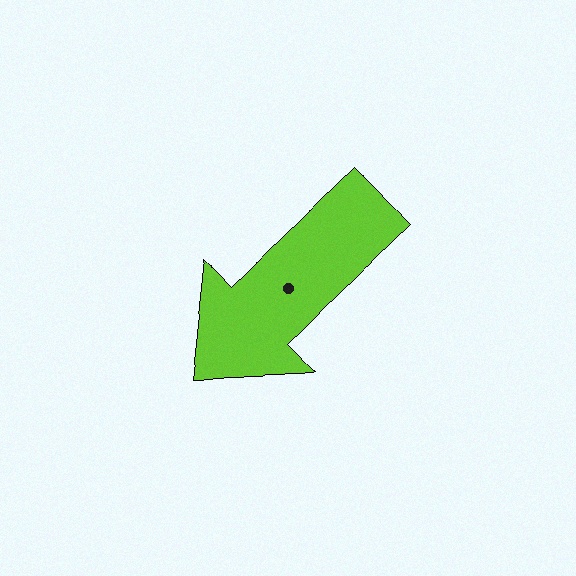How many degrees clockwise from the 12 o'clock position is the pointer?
Approximately 227 degrees.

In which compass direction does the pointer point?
Southwest.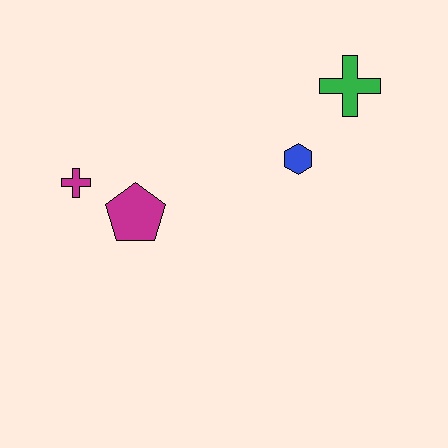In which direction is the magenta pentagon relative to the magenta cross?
The magenta pentagon is to the right of the magenta cross.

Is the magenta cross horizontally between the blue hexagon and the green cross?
No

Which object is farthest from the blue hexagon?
The magenta cross is farthest from the blue hexagon.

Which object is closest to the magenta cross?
The magenta pentagon is closest to the magenta cross.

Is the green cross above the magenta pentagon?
Yes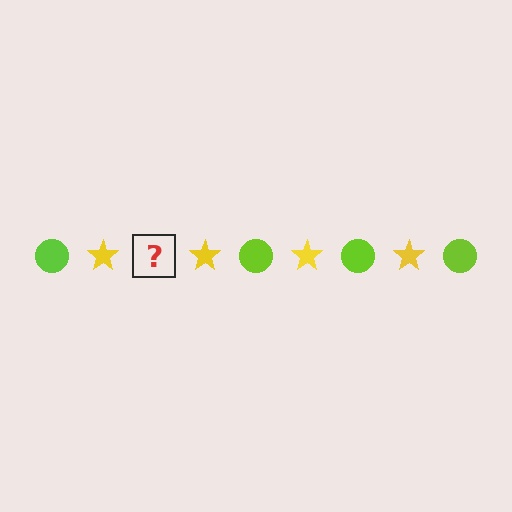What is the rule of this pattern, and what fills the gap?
The rule is that the pattern alternates between lime circle and yellow star. The gap should be filled with a lime circle.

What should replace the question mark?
The question mark should be replaced with a lime circle.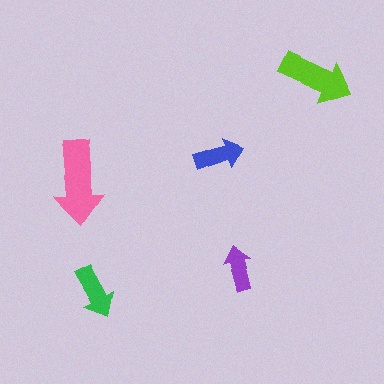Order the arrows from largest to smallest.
the pink one, the lime one, the green one, the blue one, the purple one.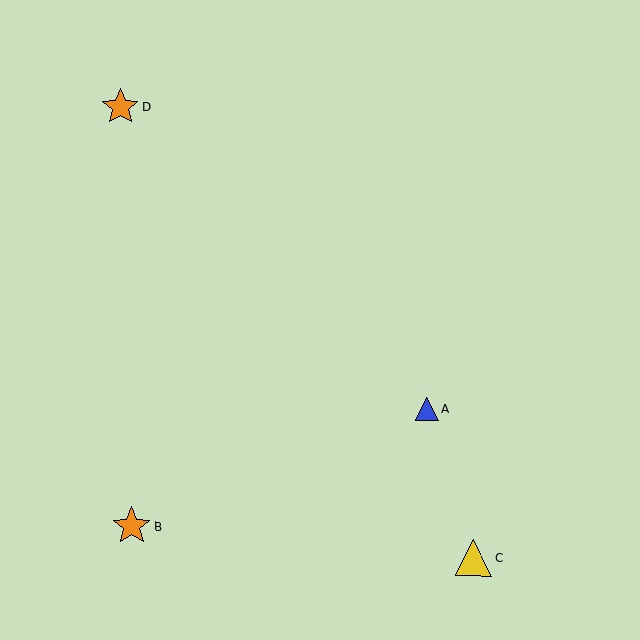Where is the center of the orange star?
The center of the orange star is at (132, 526).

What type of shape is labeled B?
Shape B is an orange star.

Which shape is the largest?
The orange star (labeled B) is the largest.